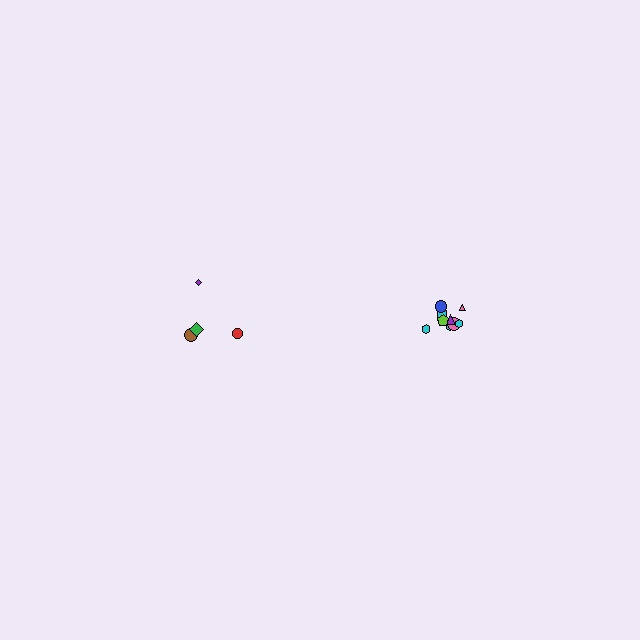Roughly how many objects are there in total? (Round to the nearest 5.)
Roughly 15 objects in total.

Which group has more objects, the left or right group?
The right group.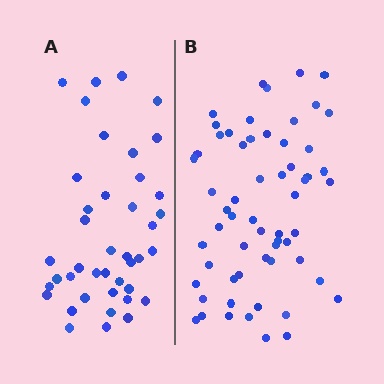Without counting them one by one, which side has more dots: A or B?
Region B (the right region) has more dots.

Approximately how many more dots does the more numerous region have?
Region B has approximately 20 more dots than region A.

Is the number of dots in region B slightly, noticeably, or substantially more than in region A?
Region B has substantially more. The ratio is roughly 1.5 to 1.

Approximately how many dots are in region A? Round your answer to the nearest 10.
About 40 dots. (The exact count is 41, which rounds to 40.)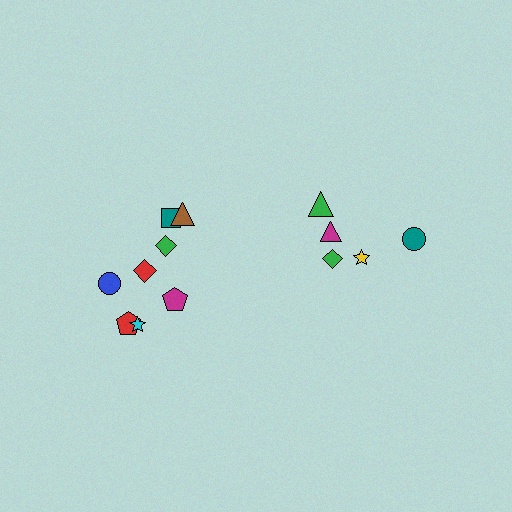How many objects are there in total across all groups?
There are 13 objects.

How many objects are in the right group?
There are 5 objects.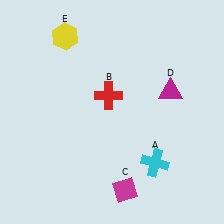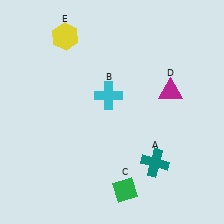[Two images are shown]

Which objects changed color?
A changed from cyan to teal. B changed from red to cyan. C changed from magenta to green.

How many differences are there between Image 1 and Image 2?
There are 3 differences between the two images.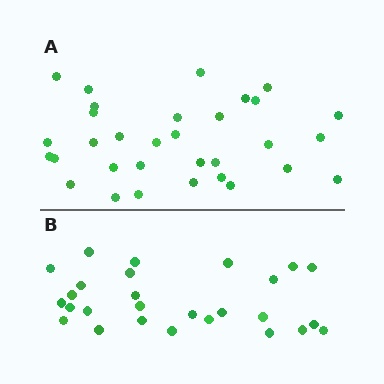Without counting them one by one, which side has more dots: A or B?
Region A (the top region) has more dots.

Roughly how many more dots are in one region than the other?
Region A has about 5 more dots than region B.